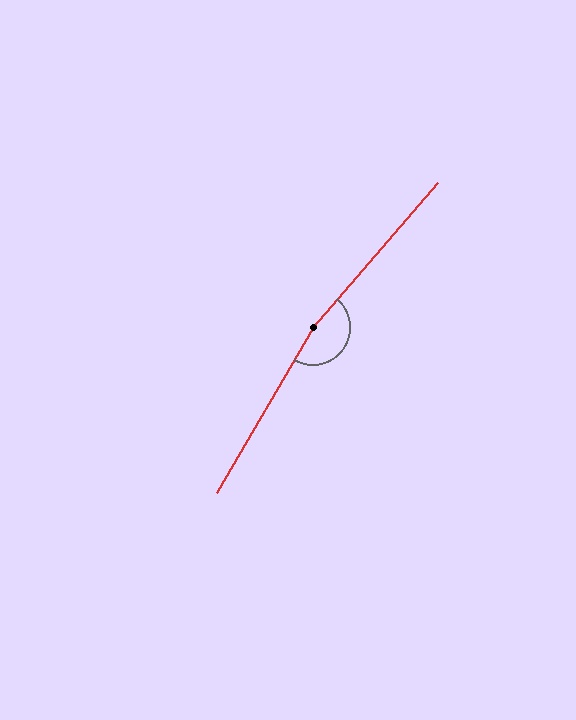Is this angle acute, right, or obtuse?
It is obtuse.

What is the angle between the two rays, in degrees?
Approximately 170 degrees.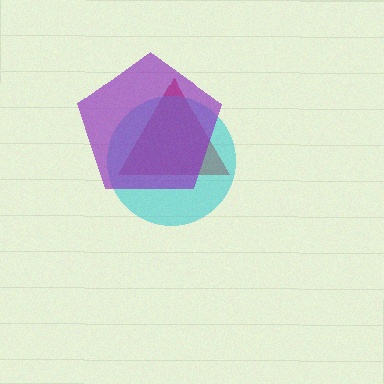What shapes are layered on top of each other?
The layered shapes are: a red triangle, a cyan circle, a purple pentagon.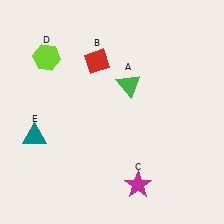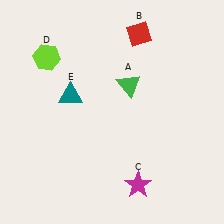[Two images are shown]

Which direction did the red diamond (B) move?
The red diamond (B) moved right.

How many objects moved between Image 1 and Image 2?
2 objects moved between the two images.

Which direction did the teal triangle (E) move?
The teal triangle (E) moved up.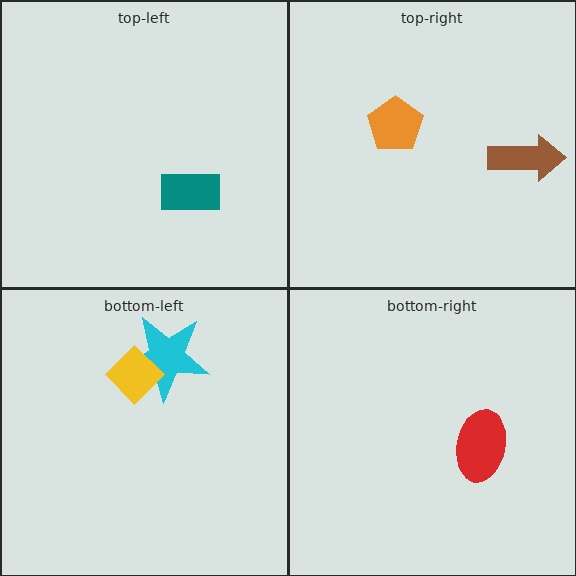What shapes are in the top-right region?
The orange pentagon, the brown arrow.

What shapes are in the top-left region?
The teal rectangle.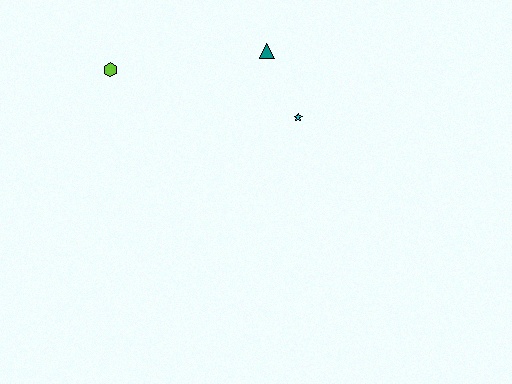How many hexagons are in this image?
There is 1 hexagon.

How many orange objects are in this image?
There are no orange objects.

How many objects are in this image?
There are 3 objects.